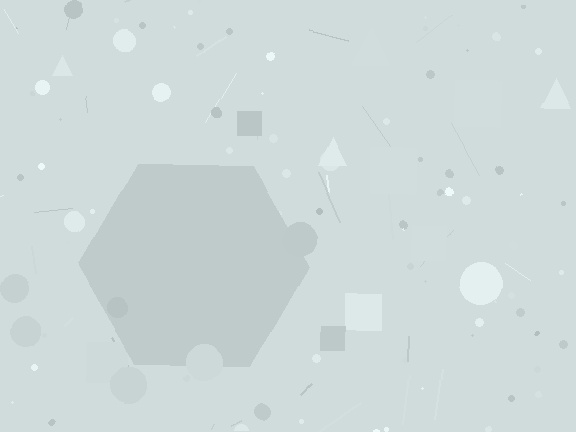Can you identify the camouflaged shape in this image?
The camouflaged shape is a hexagon.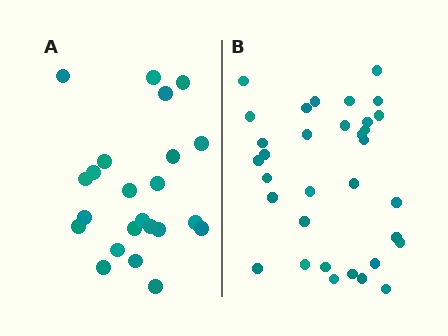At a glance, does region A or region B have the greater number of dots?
Region B (the right region) has more dots.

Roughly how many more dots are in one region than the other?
Region B has roughly 10 or so more dots than region A.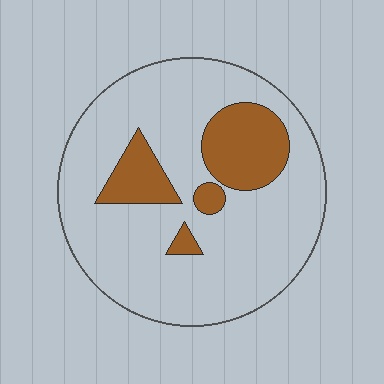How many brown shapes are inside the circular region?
4.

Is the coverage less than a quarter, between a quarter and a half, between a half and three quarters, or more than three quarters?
Less than a quarter.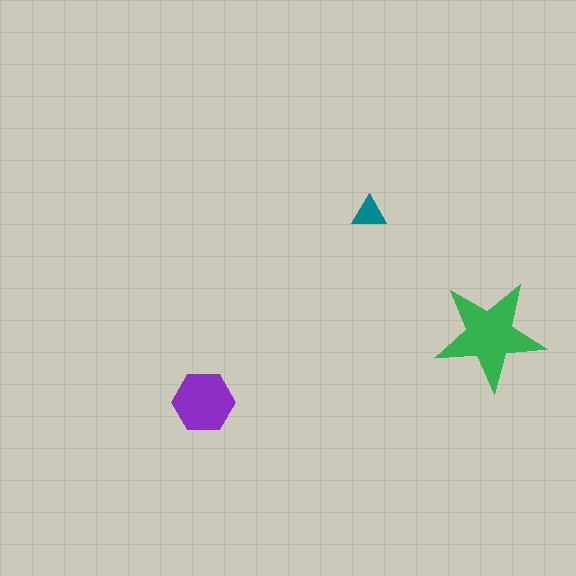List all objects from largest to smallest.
The green star, the purple hexagon, the teal triangle.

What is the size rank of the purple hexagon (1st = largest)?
2nd.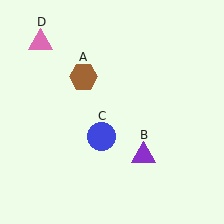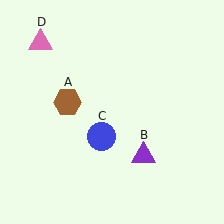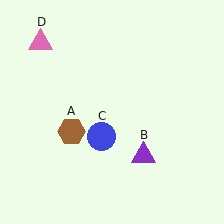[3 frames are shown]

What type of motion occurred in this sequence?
The brown hexagon (object A) rotated counterclockwise around the center of the scene.